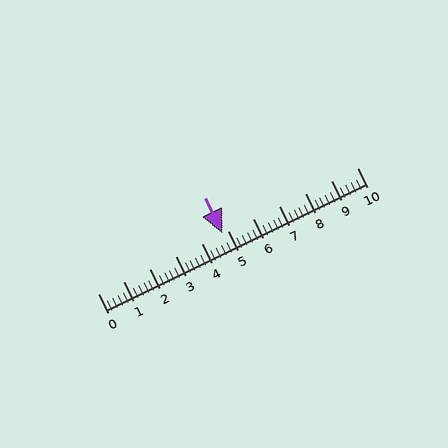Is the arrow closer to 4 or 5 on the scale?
The arrow is closer to 5.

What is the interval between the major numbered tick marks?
The major tick marks are spaced 1 units apart.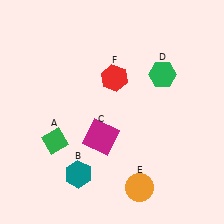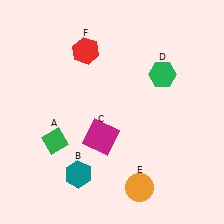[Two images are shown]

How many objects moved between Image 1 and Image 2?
1 object moved between the two images.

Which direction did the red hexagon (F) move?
The red hexagon (F) moved left.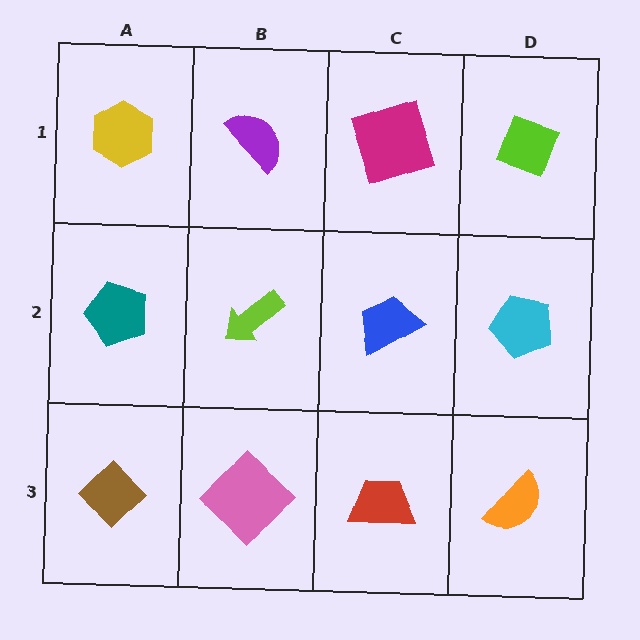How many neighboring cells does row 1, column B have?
3.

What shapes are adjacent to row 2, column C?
A magenta square (row 1, column C), a red trapezoid (row 3, column C), a lime arrow (row 2, column B), a cyan pentagon (row 2, column D).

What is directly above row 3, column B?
A lime arrow.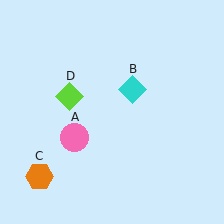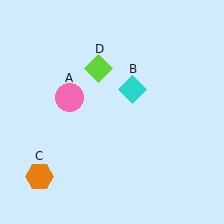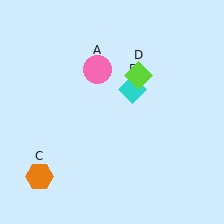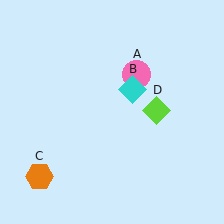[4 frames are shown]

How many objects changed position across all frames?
2 objects changed position: pink circle (object A), lime diamond (object D).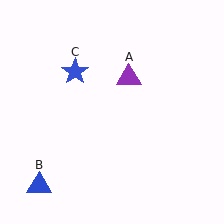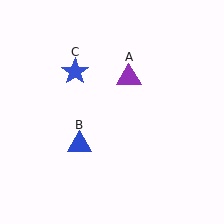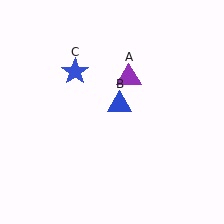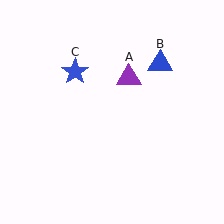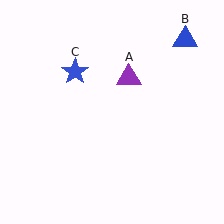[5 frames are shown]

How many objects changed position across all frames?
1 object changed position: blue triangle (object B).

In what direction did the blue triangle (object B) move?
The blue triangle (object B) moved up and to the right.